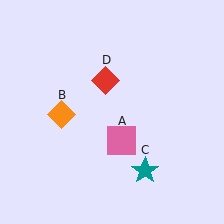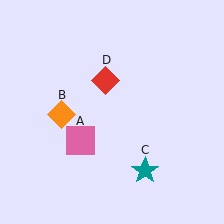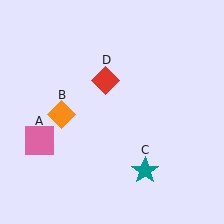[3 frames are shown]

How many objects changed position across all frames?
1 object changed position: pink square (object A).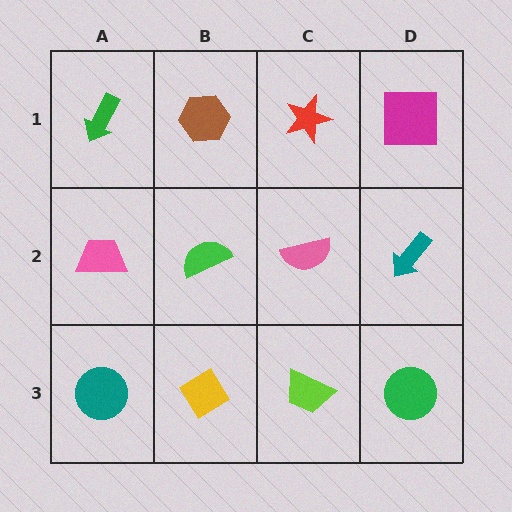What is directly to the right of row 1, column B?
A red star.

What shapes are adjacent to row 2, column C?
A red star (row 1, column C), a lime trapezoid (row 3, column C), a green semicircle (row 2, column B), a teal arrow (row 2, column D).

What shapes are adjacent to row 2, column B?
A brown hexagon (row 1, column B), a yellow diamond (row 3, column B), a pink trapezoid (row 2, column A), a pink semicircle (row 2, column C).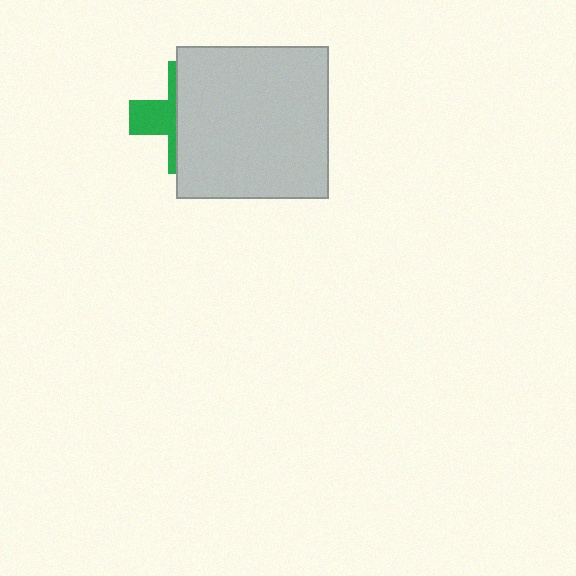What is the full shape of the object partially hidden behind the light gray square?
The partially hidden object is a green cross.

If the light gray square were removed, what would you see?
You would see the complete green cross.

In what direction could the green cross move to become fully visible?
The green cross could move left. That would shift it out from behind the light gray square entirely.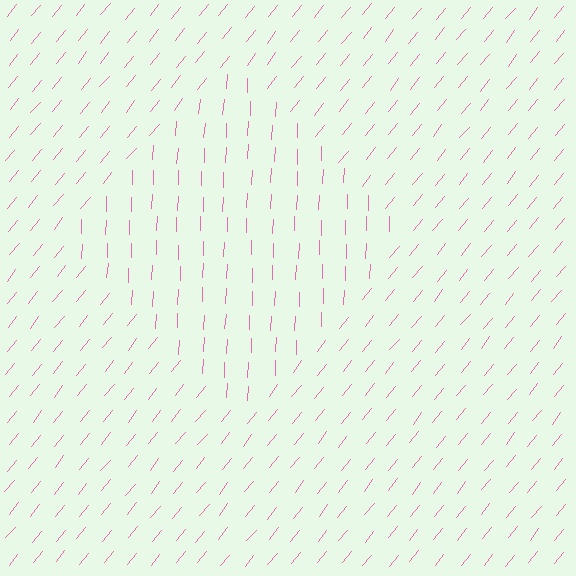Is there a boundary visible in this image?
Yes, there is a texture boundary formed by a change in line orientation.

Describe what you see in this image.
The image is filled with small pink line segments. A diamond region in the image has lines oriented differently from the surrounding lines, creating a visible texture boundary.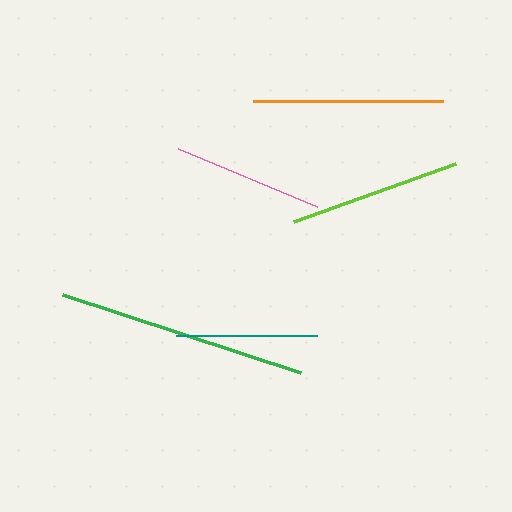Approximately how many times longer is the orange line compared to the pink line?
The orange line is approximately 1.3 times the length of the pink line.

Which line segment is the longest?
The green line is the longest at approximately 250 pixels.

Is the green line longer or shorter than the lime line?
The green line is longer than the lime line.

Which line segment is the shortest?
The teal line is the shortest at approximately 141 pixels.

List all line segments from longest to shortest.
From longest to shortest: green, orange, lime, pink, teal.